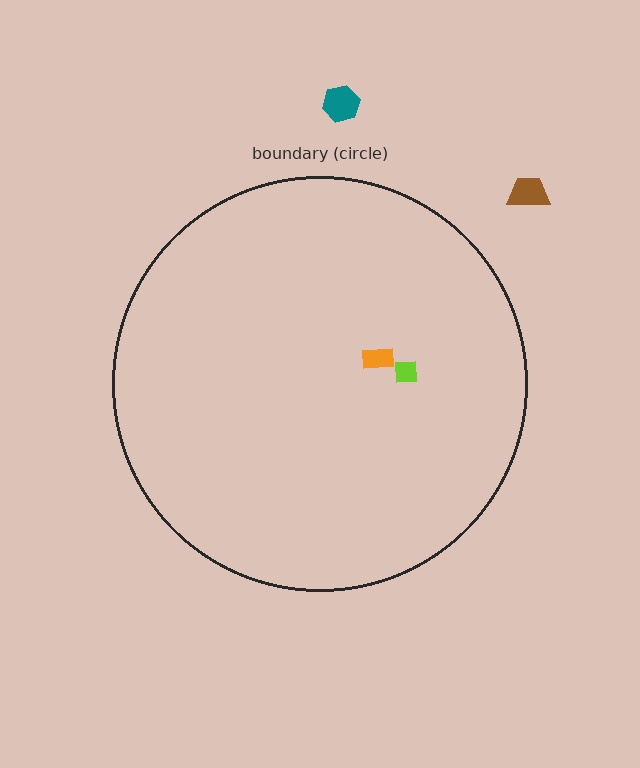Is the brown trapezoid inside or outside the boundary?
Outside.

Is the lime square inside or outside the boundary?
Inside.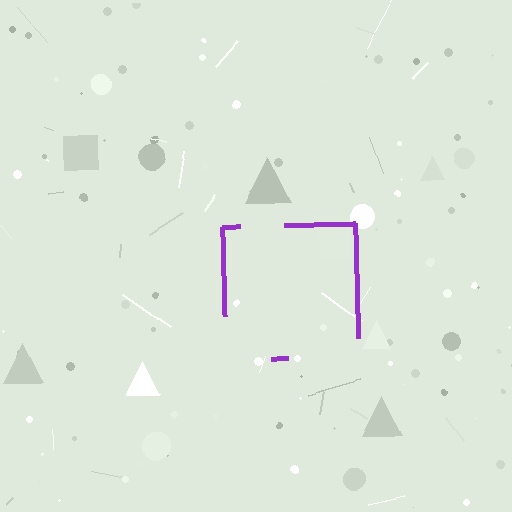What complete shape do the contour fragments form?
The contour fragments form a square.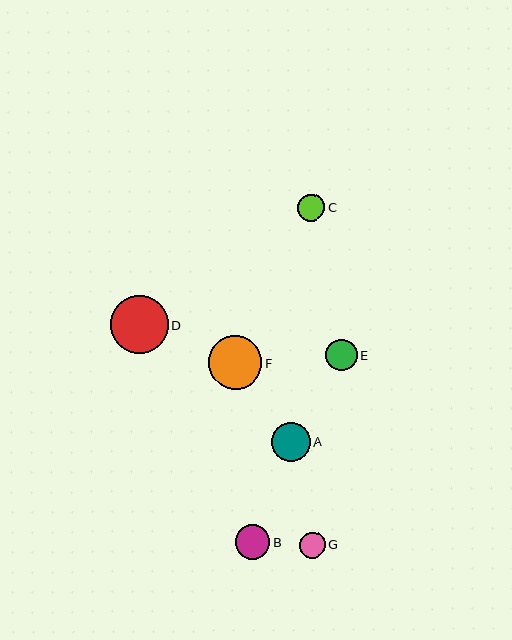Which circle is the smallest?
Circle G is the smallest with a size of approximately 26 pixels.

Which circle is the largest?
Circle D is the largest with a size of approximately 58 pixels.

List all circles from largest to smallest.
From largest to smallest: D, F, A, B, E, C, G.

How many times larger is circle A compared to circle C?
Circle A is approximately 1.4 times the size of circle C.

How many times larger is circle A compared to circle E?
Circle A is approximately 1.3 times the size of circle E.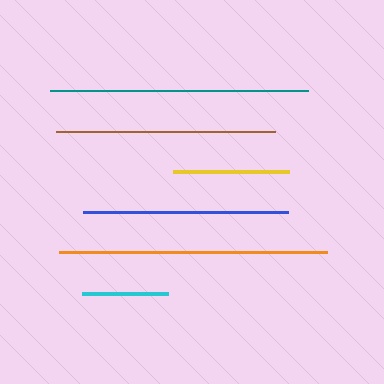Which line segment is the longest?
The orange line is the longest at approximately 268 pixels.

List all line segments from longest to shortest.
From longest to shortest: orange, teal, brown, blue, yellow, cyan.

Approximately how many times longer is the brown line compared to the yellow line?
The brown line is approximately 1.9 times the length of the yellow line.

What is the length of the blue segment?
The blue segment is approximately 205 pixels long.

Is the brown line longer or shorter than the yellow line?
The brown line is longer than the yellow line.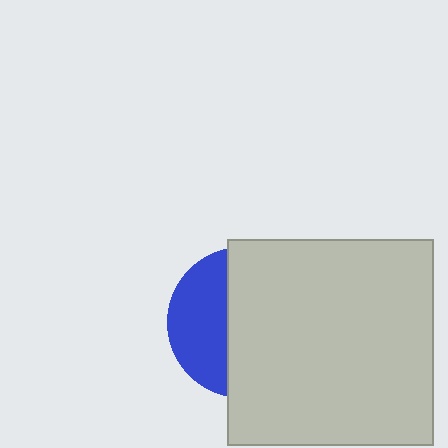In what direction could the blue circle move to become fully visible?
The blue circle could move left. That would shift it out from behind the light gray square entirely.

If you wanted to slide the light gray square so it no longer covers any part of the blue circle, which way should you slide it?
Slide it right — that is the most direct way to separate the two shapes.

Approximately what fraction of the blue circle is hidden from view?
Roughly 63% of the blue circle is hidden behind the light gray square.